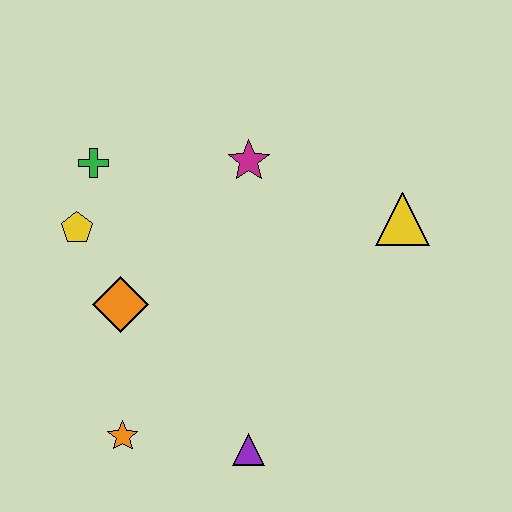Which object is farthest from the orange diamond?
The yellow triangle is farthest from the orange diamond.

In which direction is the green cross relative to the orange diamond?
The green cross is above the orange diamond.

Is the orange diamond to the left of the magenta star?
Yes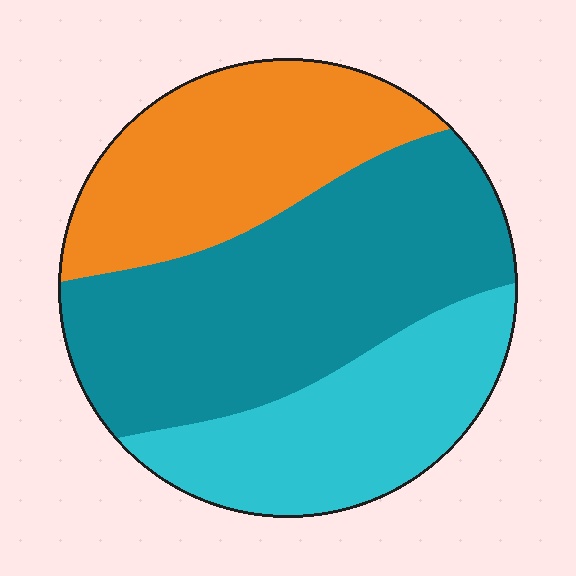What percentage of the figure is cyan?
Cyan takes up about one quarter (1/4) of the figure.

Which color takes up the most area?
Teal, at roughly 45%.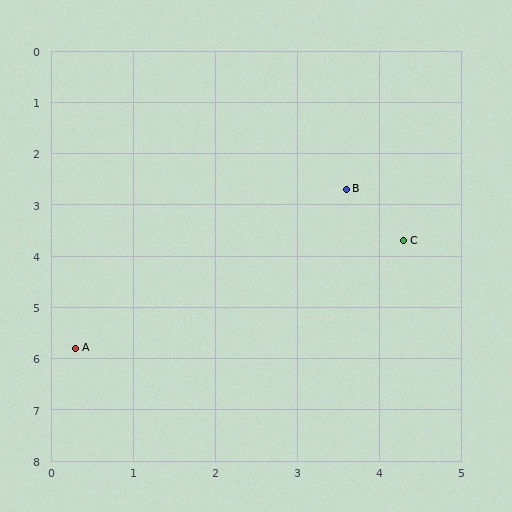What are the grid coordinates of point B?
Point B is at approximately (3.6, 2.7).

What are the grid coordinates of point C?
Point C is at approximately (4.3, 3.7).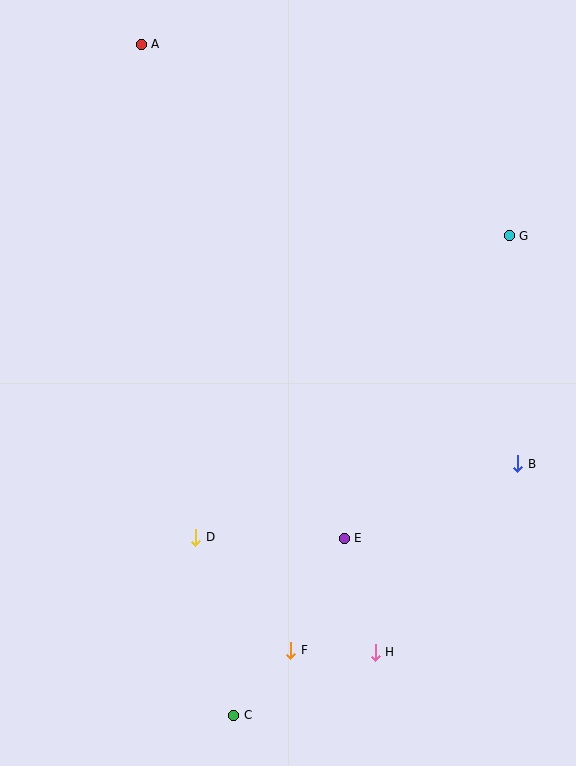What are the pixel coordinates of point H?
Point H is at (375, 652).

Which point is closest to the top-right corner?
Point G is closest to the top-right corner.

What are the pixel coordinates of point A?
Point A is at (141, 44).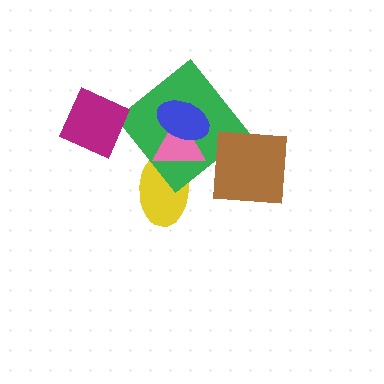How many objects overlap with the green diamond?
4 objects overlap with the green diamond.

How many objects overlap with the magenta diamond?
0 objects overlap with the magenta diamond.